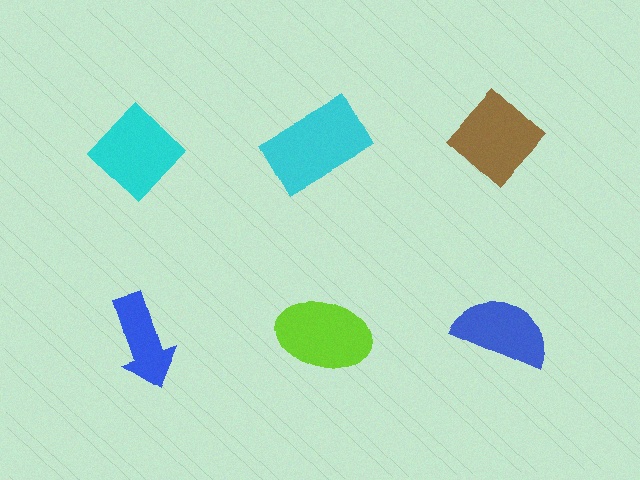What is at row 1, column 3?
A brown diamond.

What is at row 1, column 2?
A cyan rectangle.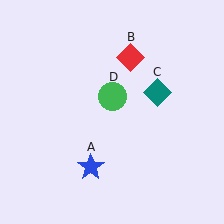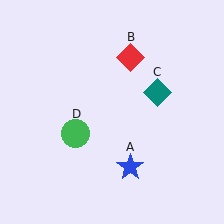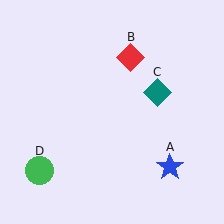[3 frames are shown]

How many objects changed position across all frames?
2 objects changed position: blue star (object A), green circle (object D).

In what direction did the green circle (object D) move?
The green circle (object D) moved down and to the left.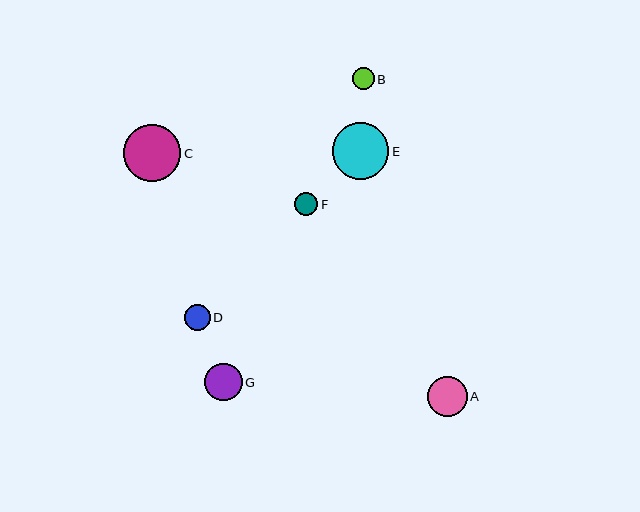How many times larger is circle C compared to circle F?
Circle C is approximately 2.4 times the size of circle F.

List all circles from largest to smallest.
From largest to smallest: C, E, A, G, D, F, B.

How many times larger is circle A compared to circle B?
Circle A is approximately 1.8 times the size of circle B.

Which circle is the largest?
Circle C is the largest with a size of approximately 57 pixels.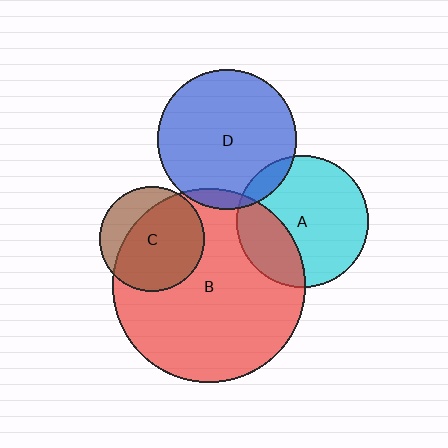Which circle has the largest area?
Circle B (red).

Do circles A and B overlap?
Yes.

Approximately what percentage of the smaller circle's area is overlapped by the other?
Approximately 30%.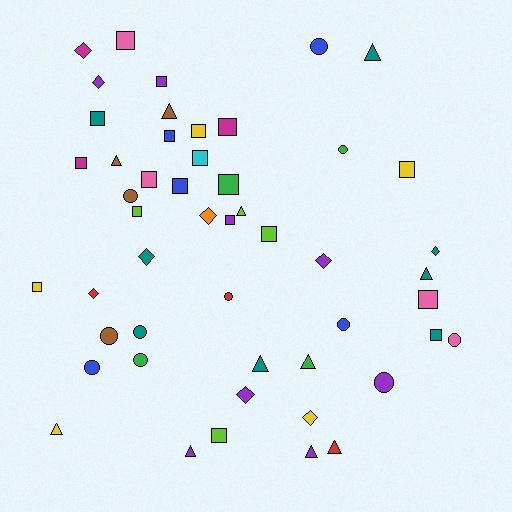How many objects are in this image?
There are 50 objects.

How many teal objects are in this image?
There are 8 teal objects.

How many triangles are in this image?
There are 11 triangles.